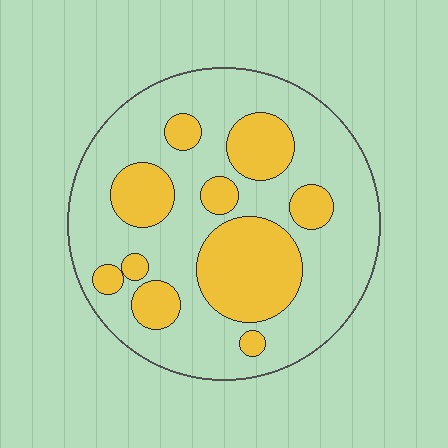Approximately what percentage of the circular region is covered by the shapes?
Approximately 30%.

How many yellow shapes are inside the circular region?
10.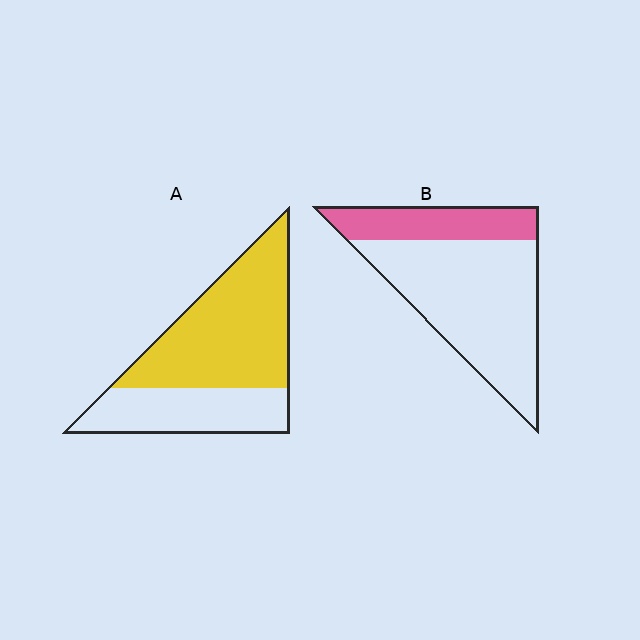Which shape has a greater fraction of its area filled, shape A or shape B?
Shape A.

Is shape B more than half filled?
No.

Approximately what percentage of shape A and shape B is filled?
A is approximately 65% and B is approximately 30%.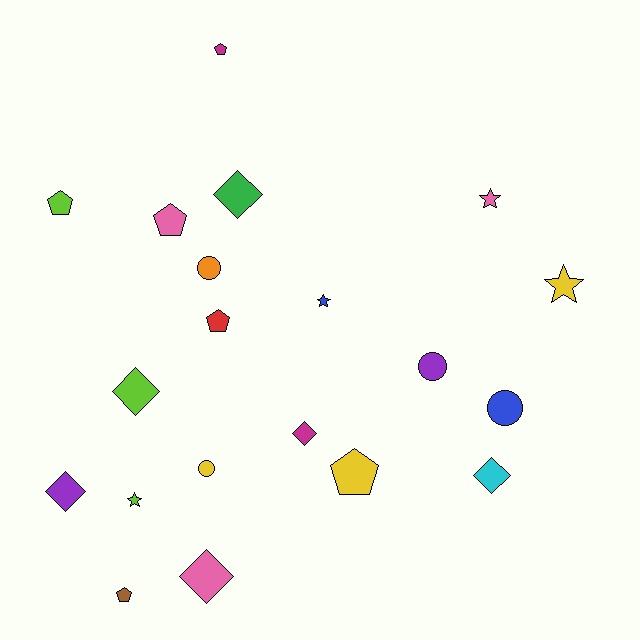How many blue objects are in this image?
There are 2 blue objects.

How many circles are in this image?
There are 4 circles.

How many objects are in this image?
There are 20 objects.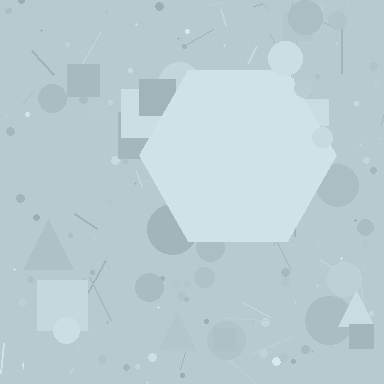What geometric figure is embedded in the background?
A hexagon is embedded in the background.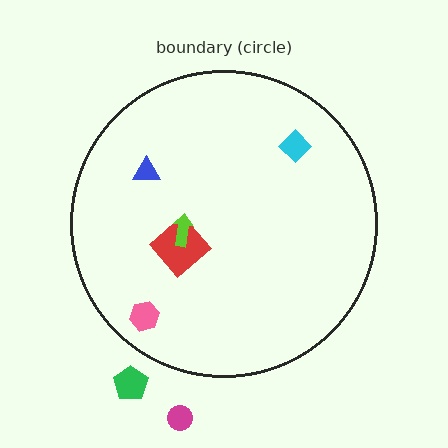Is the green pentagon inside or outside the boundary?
Outside.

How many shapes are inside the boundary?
5 inside, 2 outside.